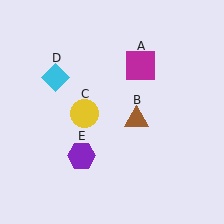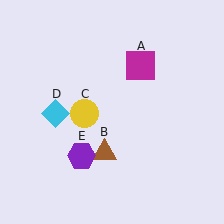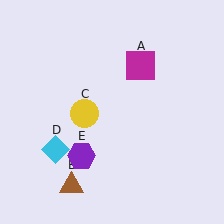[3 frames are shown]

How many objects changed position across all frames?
2 objects changed position: brown triangle (object B), cyan diamond (object D).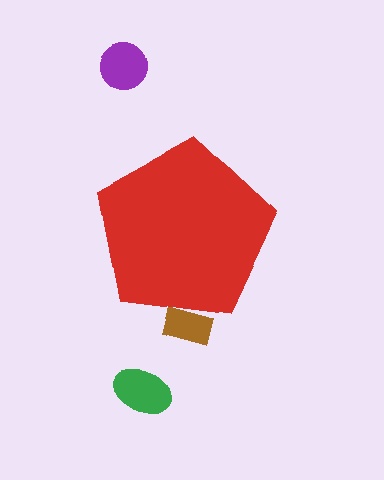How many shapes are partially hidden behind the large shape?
1 shape is partially hidden.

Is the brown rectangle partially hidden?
Yes, the brown rectangle is partially hidden behind the red pentagon.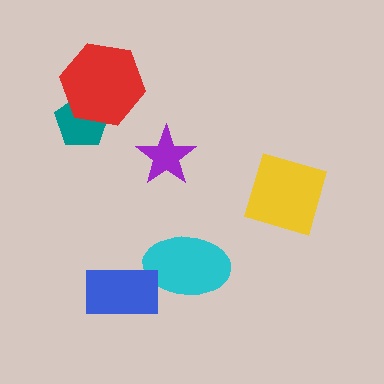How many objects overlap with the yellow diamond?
0 objects overlap with the yellow diamond.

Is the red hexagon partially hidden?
No, no other shape covers it.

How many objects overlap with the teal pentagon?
1 object overlaps with the teal pentagon.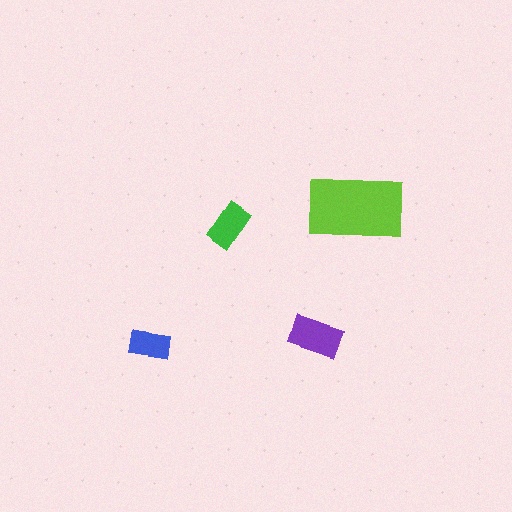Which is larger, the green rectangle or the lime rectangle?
The lime one.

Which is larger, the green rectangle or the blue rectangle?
The green one.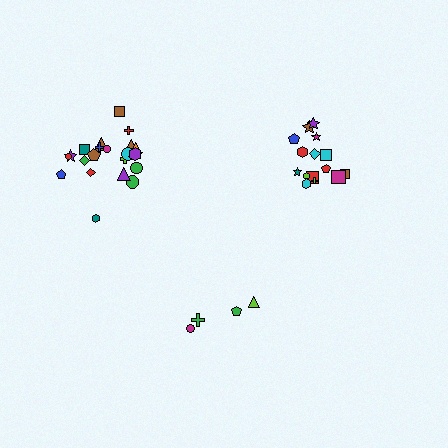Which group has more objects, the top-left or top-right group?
The top-left group.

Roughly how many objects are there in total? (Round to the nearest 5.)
Roughly 45 objects in total.